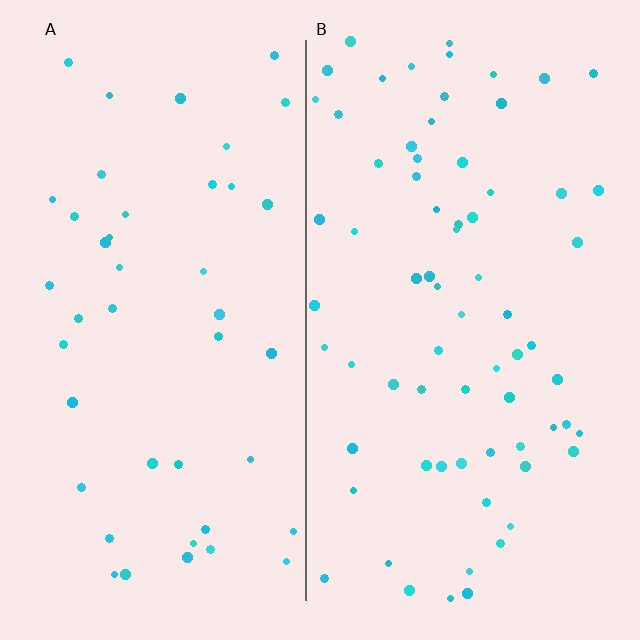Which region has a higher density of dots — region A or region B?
B (the right).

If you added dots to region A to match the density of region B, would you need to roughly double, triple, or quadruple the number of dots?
Approximately double.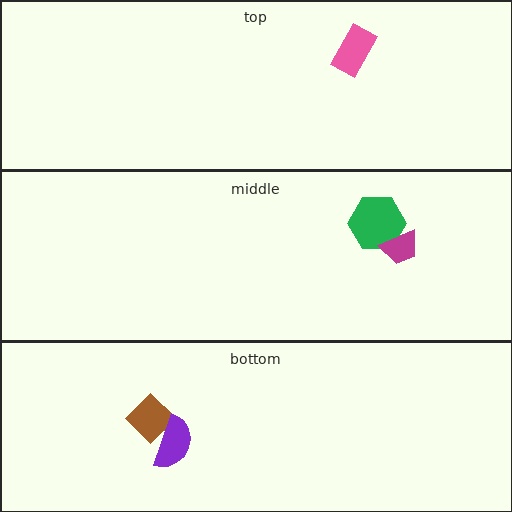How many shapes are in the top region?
1.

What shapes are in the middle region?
The green hexagon, the magenta trapezoid.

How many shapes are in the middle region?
2.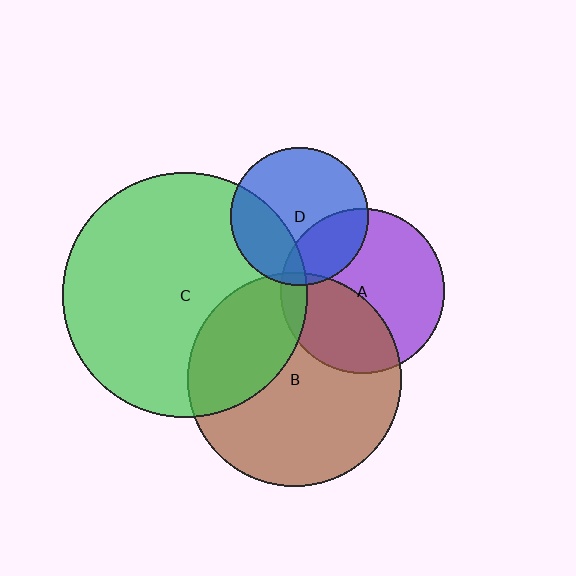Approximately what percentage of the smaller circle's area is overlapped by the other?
Approximately 5%.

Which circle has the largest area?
Circle C (green).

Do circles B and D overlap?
Yes.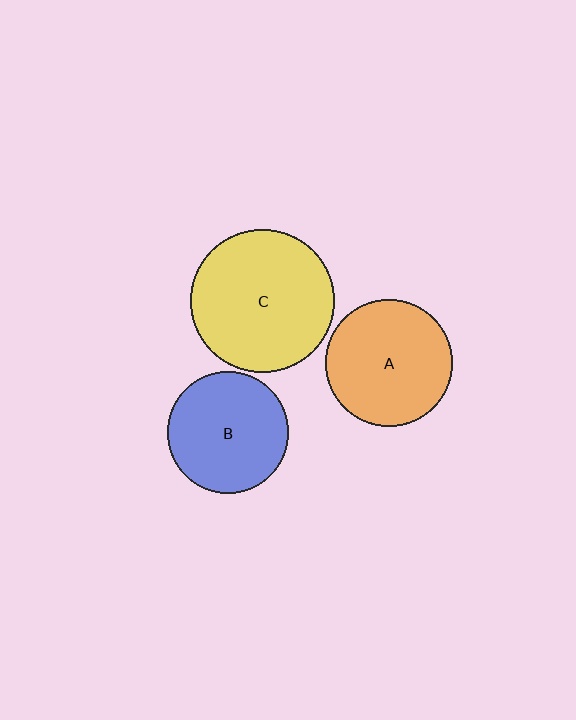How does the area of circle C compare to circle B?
Approximately 1.4 times.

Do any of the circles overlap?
No, none of the circles overlap.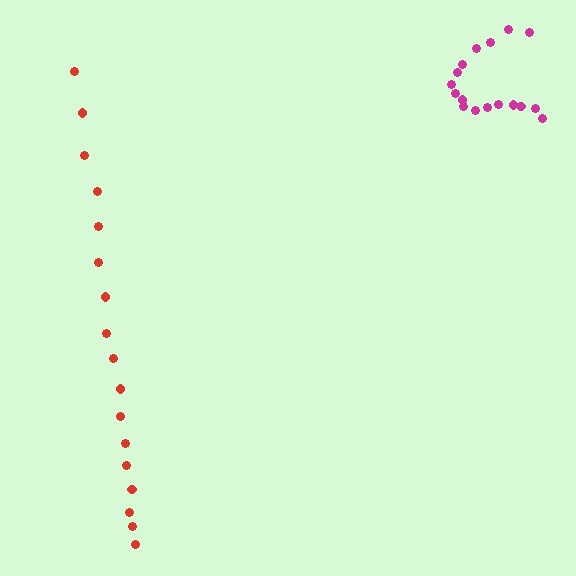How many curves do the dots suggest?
There are 2 distinct paths.